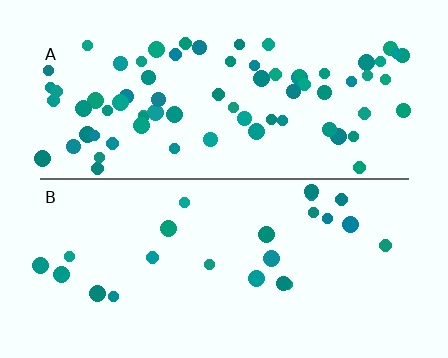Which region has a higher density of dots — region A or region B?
A (the top).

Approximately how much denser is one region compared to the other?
Approximately 3.1× — region A over region B.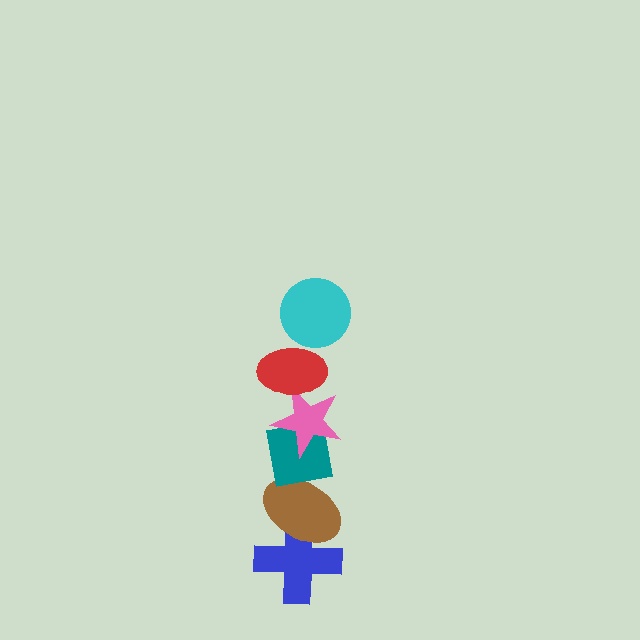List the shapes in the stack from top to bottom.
From top to bottom: the cyan circle, the red ellipse, the pink star, the teal square, the brown ellipse, the blue cross.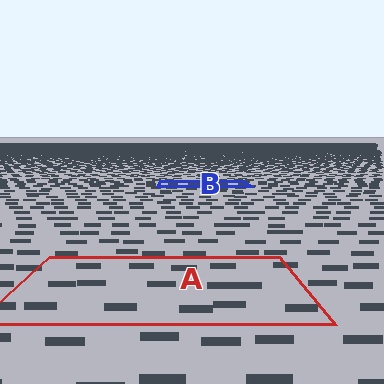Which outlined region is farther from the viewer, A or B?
Region B is farther from the viewer — the texture elements inside it appear smaller and more densely packed.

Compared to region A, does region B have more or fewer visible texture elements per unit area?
Region B has more texture elements per unit area — they are packed more densely because it is farther away.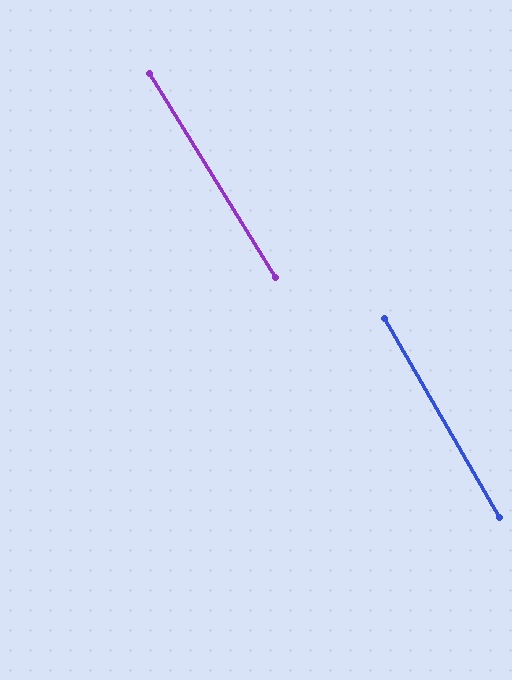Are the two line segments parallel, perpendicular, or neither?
Parallel — their directions differ by only 1.6°.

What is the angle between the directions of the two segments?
Approximately 2 degrees.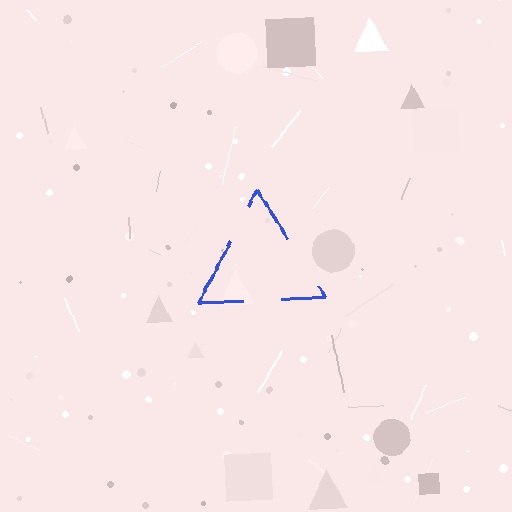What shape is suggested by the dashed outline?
The dashed outline suggests a triangle.